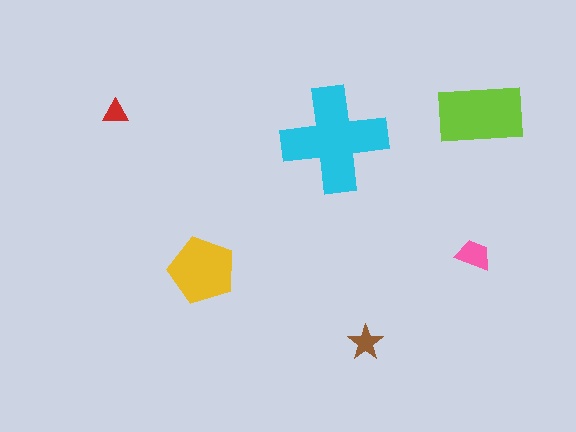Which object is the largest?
The cyan cross.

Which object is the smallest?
The red triangle.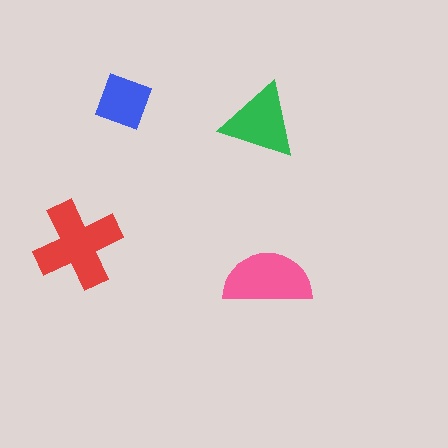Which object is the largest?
The red cross.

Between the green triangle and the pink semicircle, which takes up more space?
The pink semicircle.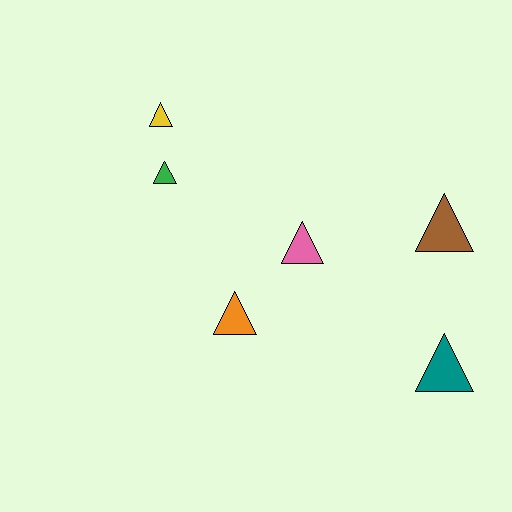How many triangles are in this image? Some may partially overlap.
There are 6 triangles.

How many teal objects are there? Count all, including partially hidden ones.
There is 1 teal object.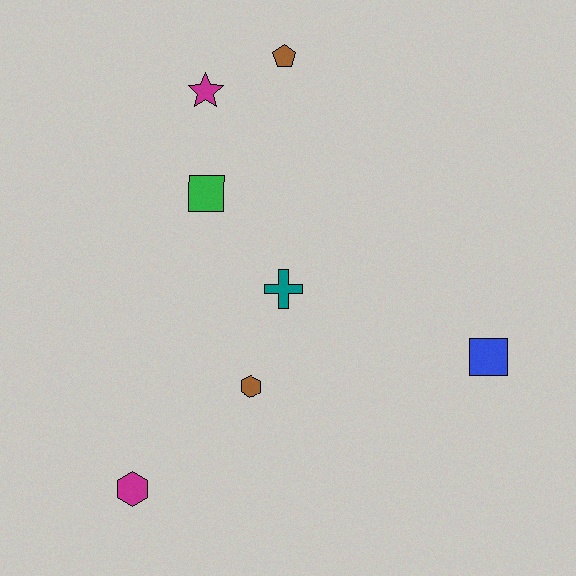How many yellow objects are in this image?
There are no yellow objects.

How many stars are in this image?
There is 1 star.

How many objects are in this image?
There are 7 objects.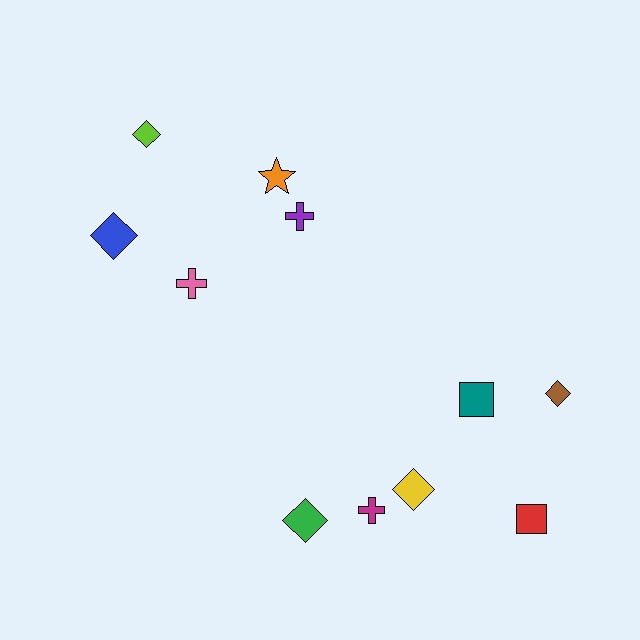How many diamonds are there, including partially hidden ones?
There are 5 diamonds.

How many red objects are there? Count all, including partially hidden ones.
There is 1 red object.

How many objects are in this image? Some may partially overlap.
There are 11 objects.